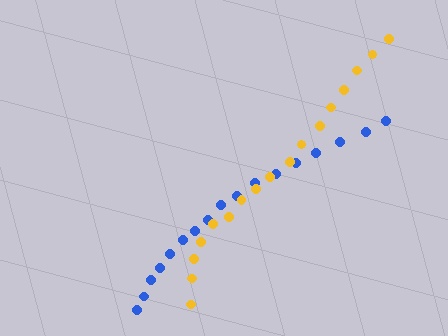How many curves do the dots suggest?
There are 2 distinct paths.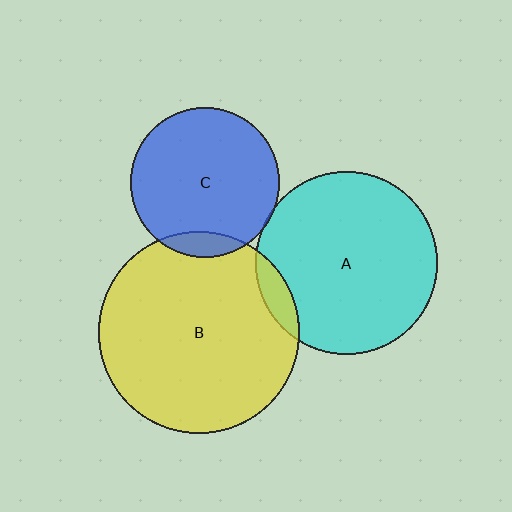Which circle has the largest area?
Circle B (yellow).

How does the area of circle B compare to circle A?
Approximately 1.2 times.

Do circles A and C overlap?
Yes.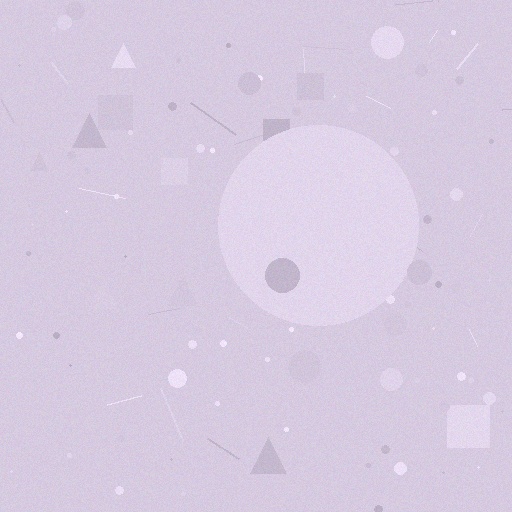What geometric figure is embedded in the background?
A circle is embedded in the background.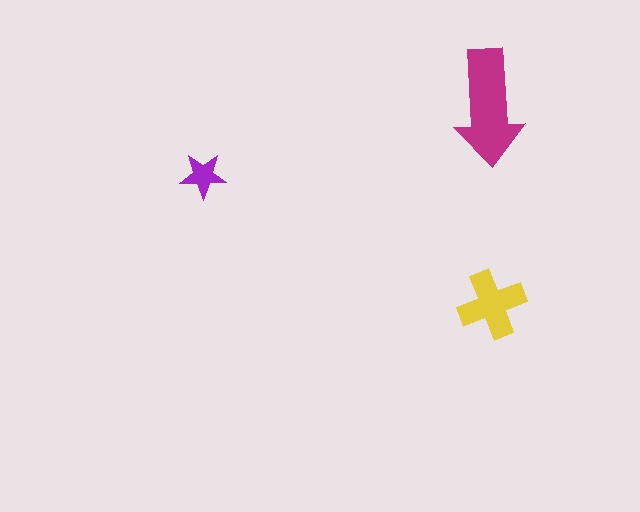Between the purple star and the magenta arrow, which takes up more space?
The magenta arrow.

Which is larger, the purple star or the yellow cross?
The yellow cross.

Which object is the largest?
The magenta arrow.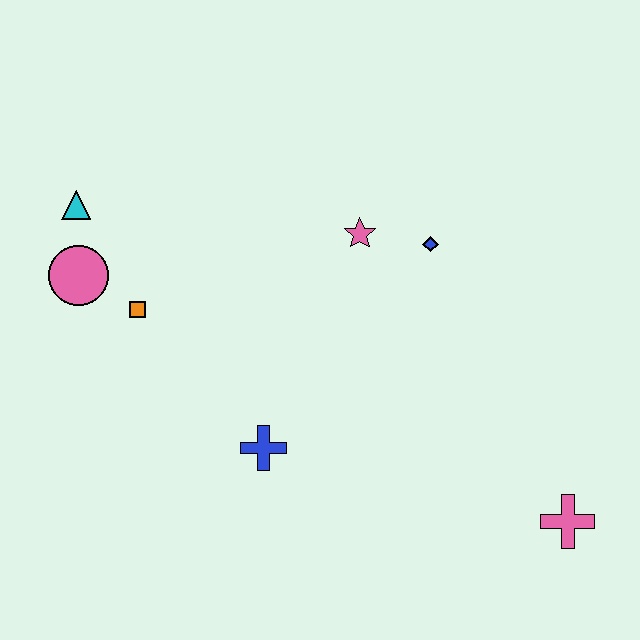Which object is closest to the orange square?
The pink circle is closest to the orange square.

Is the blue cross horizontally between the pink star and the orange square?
Yes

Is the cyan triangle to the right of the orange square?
No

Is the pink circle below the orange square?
No